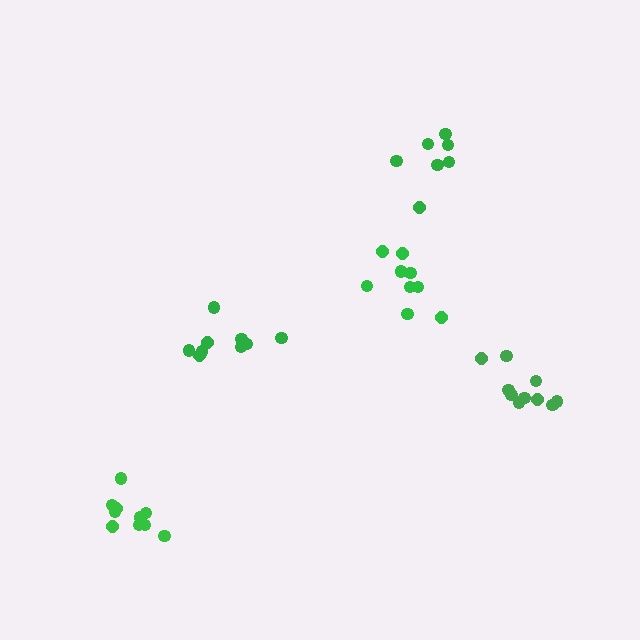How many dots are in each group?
Group 1: 7 dots, Group 2: 10 dots, Group 3: 9 dots, Group 4: 10 dots, Group 5: 9 dots (45 total).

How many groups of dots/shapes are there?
There are 5 groups.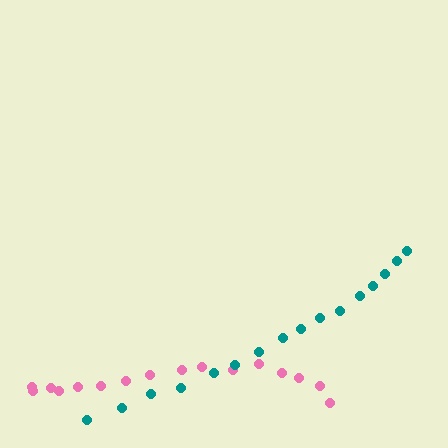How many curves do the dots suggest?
There are 2 distinct paths.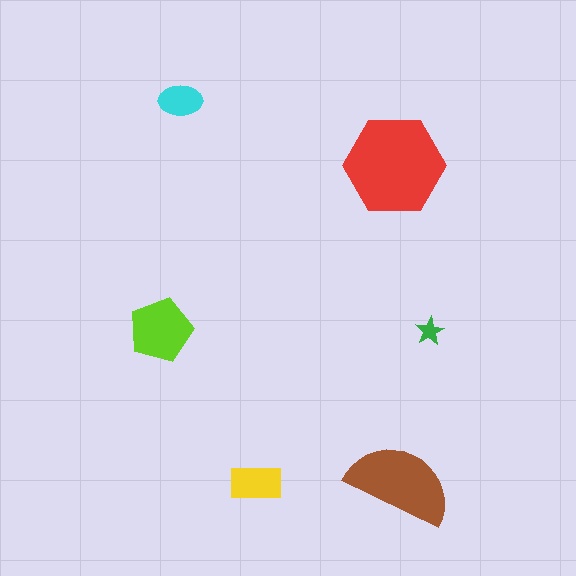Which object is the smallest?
The green star.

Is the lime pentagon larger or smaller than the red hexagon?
Smaller.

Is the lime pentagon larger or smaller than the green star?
Larger.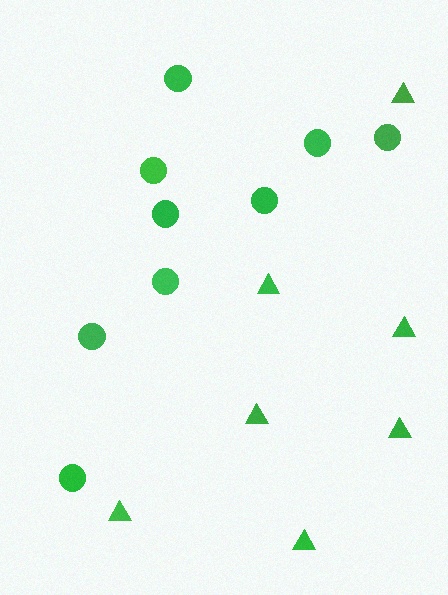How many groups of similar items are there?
There are 2 groups: one group of triangles (7) and one group of circles (9).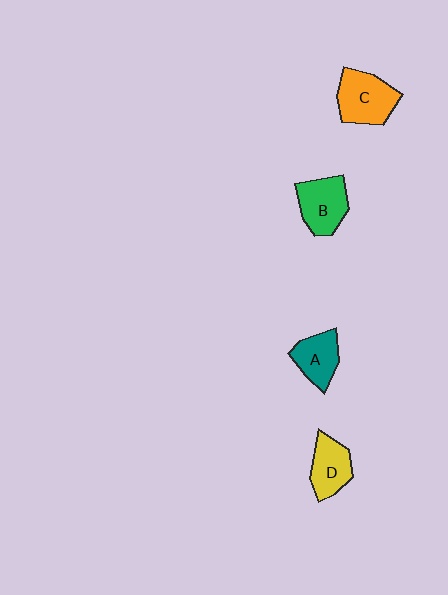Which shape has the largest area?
Shape C (orange).